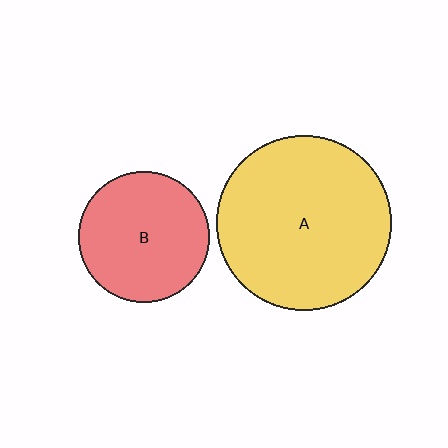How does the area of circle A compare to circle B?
Approximately 1.8 times.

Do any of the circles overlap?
No, none of the circles overlap.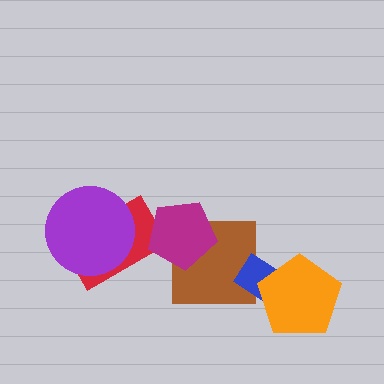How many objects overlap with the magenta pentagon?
2 objects overlap with the magenta pentagon.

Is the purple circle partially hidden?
No, no other shape covers it.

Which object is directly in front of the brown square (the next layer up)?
The magenta pentagon is directly in front of the brown square.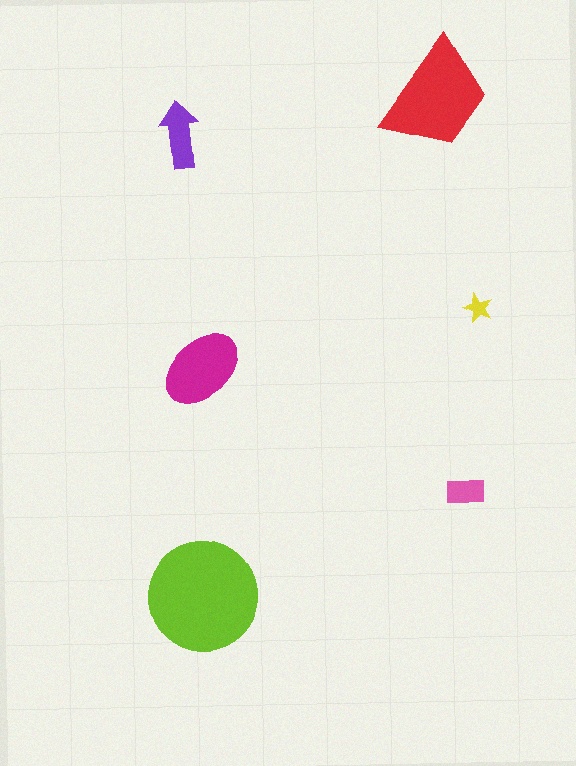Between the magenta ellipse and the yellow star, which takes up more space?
The magenta ellipse.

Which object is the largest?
The lime circle.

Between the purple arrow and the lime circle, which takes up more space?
The lime circle.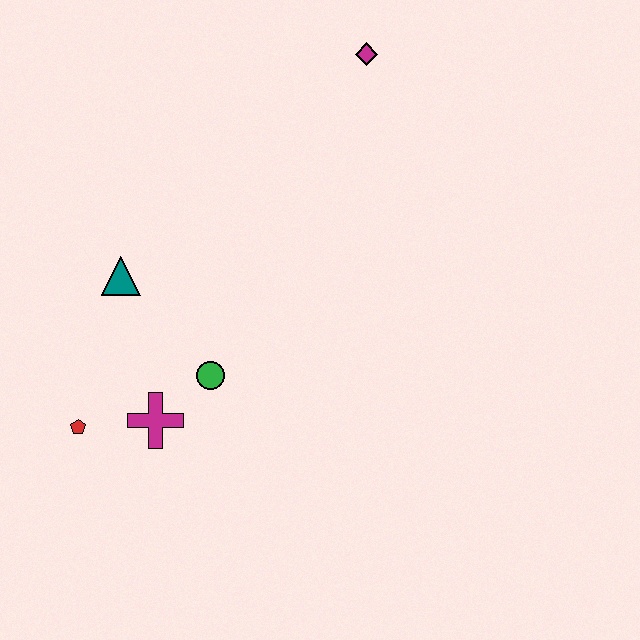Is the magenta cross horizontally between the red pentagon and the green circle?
Yes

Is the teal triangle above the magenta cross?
Yes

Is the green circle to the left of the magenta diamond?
Yes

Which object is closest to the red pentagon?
The magenta cross is closest to the red pentagon.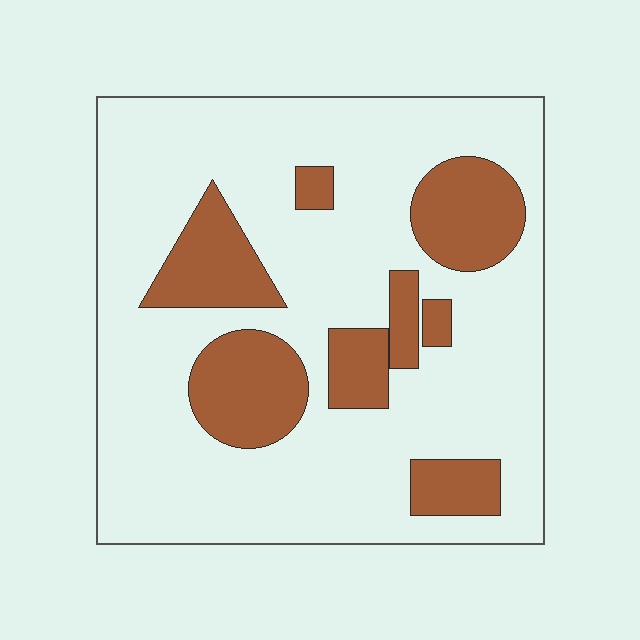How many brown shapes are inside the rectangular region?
8.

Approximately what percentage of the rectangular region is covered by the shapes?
Approximately 25%.